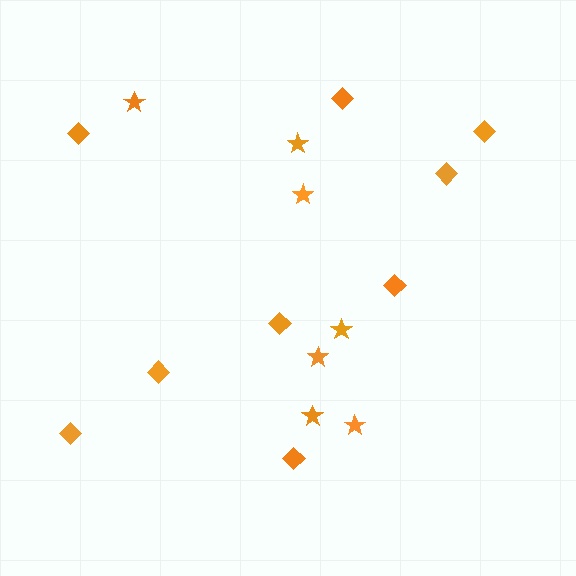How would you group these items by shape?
There are 2 groups: one group of stars (7) and one group of diamonds (9).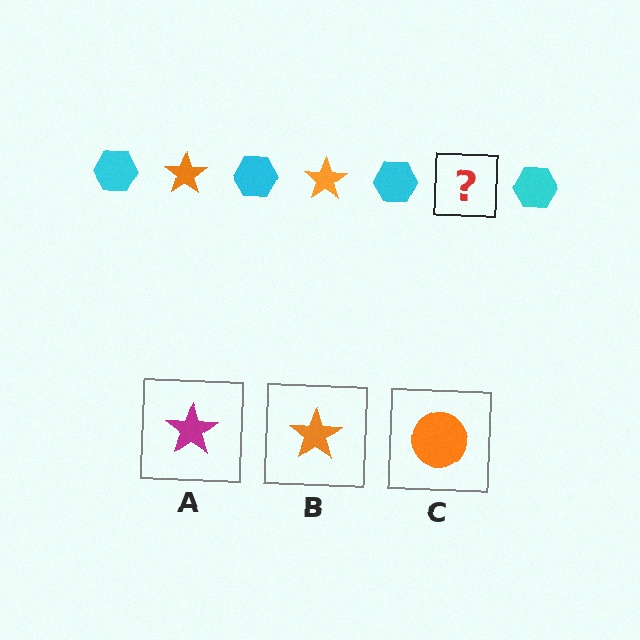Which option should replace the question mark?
Option B.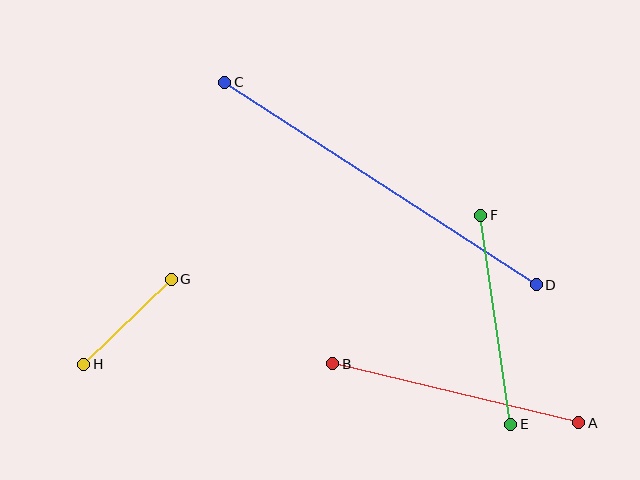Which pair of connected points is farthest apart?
Points C and D are farthest apart.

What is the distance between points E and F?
The distance is approximately 211 pixels.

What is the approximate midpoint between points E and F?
The midpoint is at approximately (496, 320) pixels.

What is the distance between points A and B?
The distance is approximately 253 pixels.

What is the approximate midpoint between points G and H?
The midpoint is at approximately (128, 322) pixels.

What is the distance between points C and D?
The distance is approximately 372 pixels.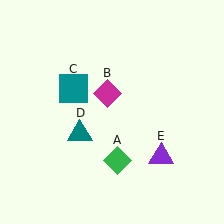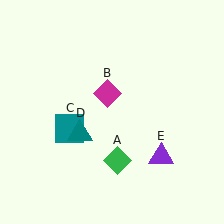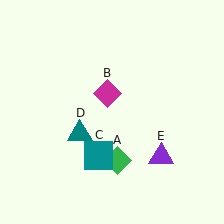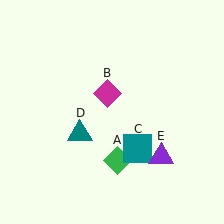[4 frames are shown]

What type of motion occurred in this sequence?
The teal square (object C) rotated counterclockwise around the center of the scene.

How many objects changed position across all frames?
1 object changed position: teal square (object C).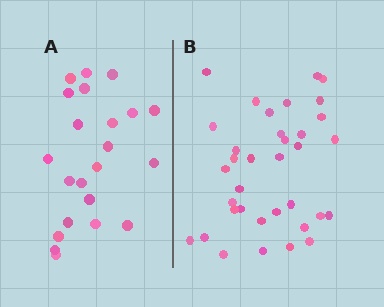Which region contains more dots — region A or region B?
Region B (the right region) has more dots.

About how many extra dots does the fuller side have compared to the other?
Region B has approximately 15 more dots than region A.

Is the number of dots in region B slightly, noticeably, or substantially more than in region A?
Region B has substantially more. The ratio is roughly 1.6 to 1.